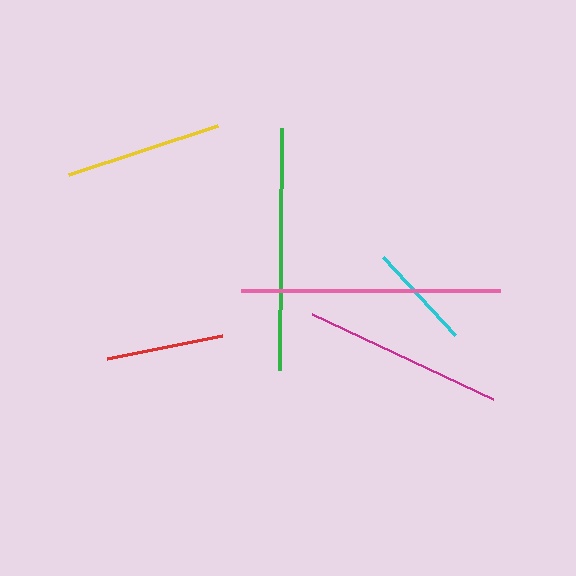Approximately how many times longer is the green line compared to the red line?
The green line is approximately 2.1 times the length of the red line.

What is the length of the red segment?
The red segment is approximately 117 pixels long.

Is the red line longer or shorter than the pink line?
The pink line is longer than the red line.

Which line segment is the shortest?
The cyan line is the shortest at approximately 107 pixels.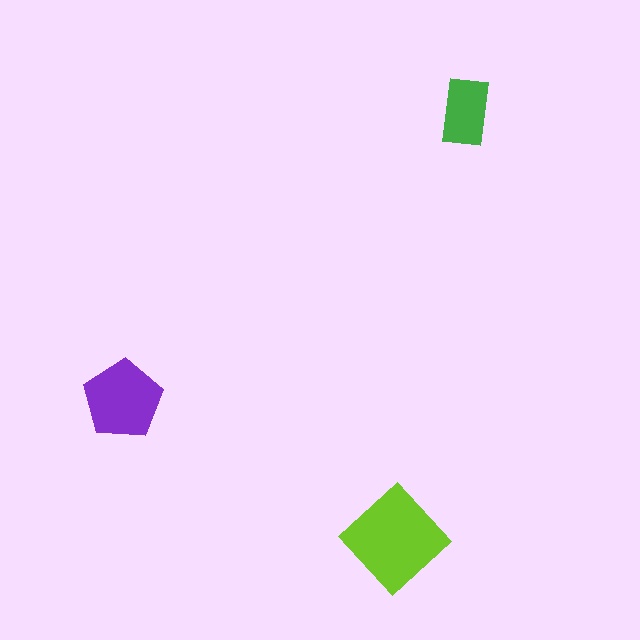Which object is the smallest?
The green rectangle.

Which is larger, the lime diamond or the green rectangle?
The lime diamond.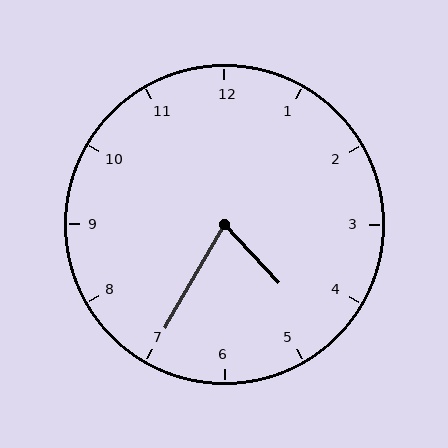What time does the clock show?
4:35.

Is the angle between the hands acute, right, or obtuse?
It is acute.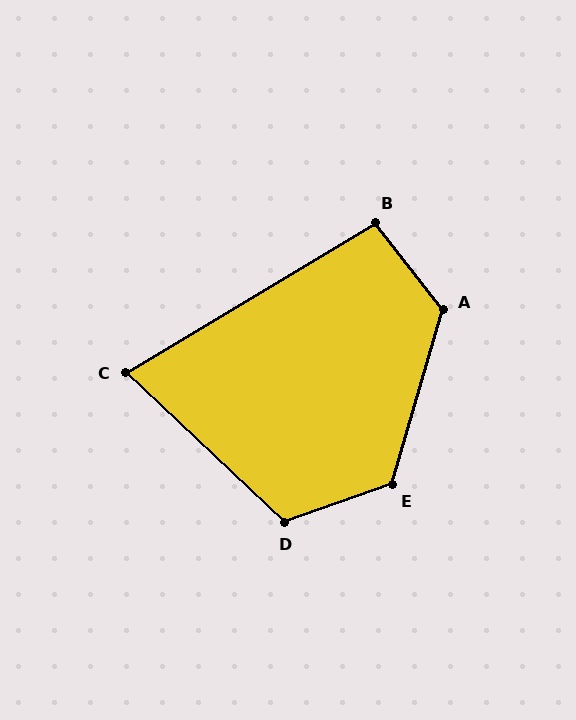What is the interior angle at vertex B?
Approximately 97 degrees (obtuse).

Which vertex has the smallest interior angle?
C, at approximately 74 degrees.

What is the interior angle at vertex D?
Approximately 117 degrees (obtuse).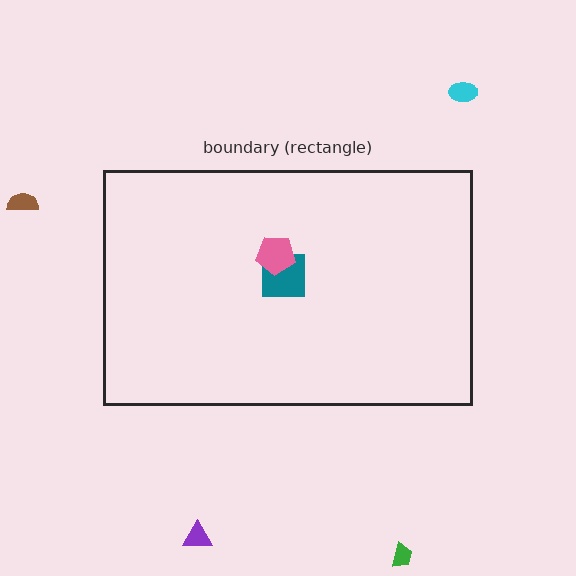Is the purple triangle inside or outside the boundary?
Outside.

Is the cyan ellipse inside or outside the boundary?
Outside.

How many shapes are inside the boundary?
2 inside, 4 outside.